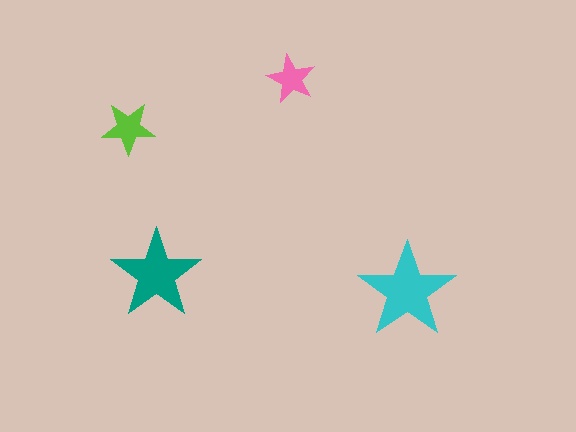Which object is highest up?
The pink star is topmost.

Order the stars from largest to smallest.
the cyan one, the teal one, the lime one, the pink one.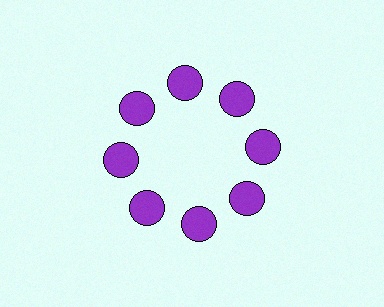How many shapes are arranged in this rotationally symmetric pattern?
There are 8 shapes, arranged in 8 groups of 1.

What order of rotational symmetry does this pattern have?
This pattern has 8-fold rotational symmetry.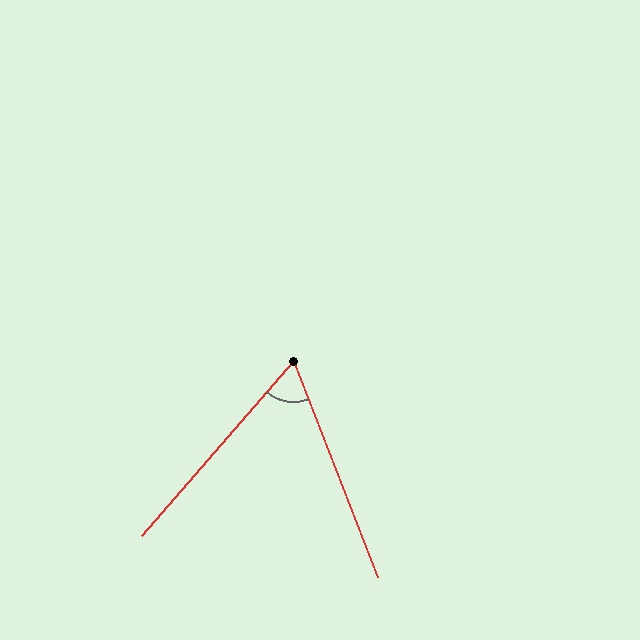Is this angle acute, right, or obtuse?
It is acute.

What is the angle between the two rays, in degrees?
Approximately 62 degrees.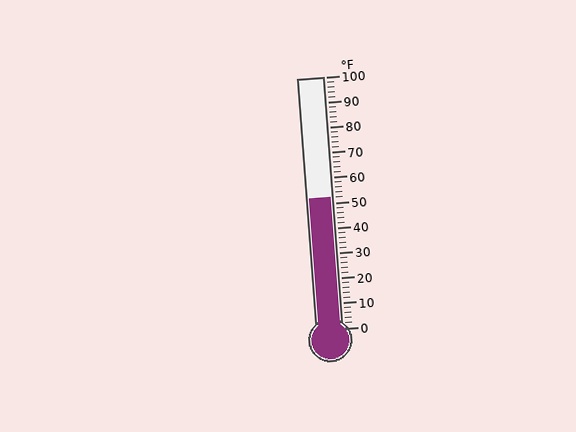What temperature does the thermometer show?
The thermometer shows approximately 52°F.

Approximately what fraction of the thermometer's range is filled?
The thermometer is filled to approximately 50% of its range.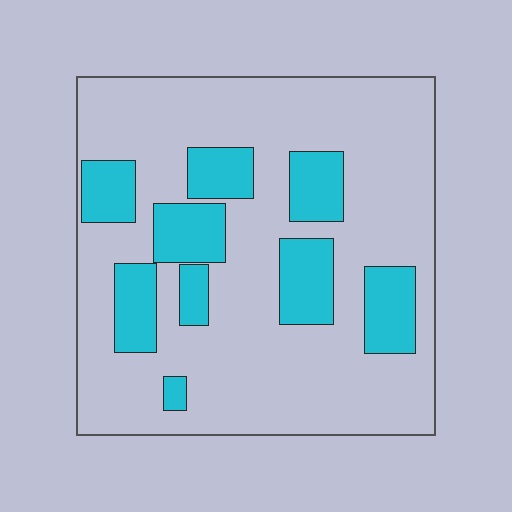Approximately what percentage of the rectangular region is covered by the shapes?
Approximately 25%.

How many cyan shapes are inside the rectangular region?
9.